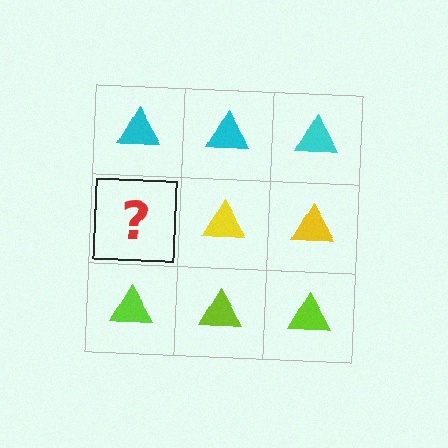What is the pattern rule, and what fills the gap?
The rule is that each row has a consistent color. The gap should be filled with a yellow triangle.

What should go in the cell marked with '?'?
The missing cell should contain a yellow triangle.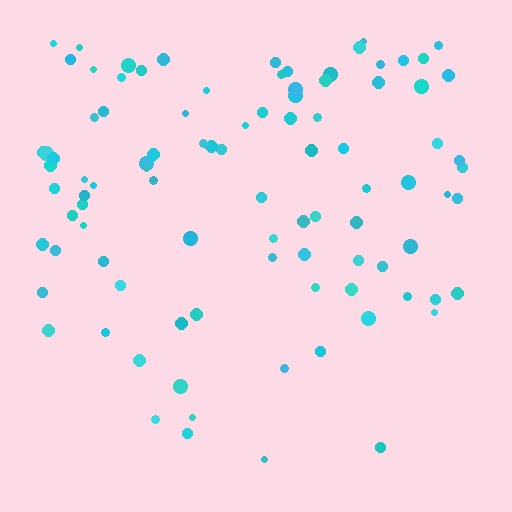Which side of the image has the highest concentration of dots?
The top.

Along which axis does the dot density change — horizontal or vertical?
Vertical.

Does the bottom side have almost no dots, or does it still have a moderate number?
Still a moderate number, just noticeably fewer than the top.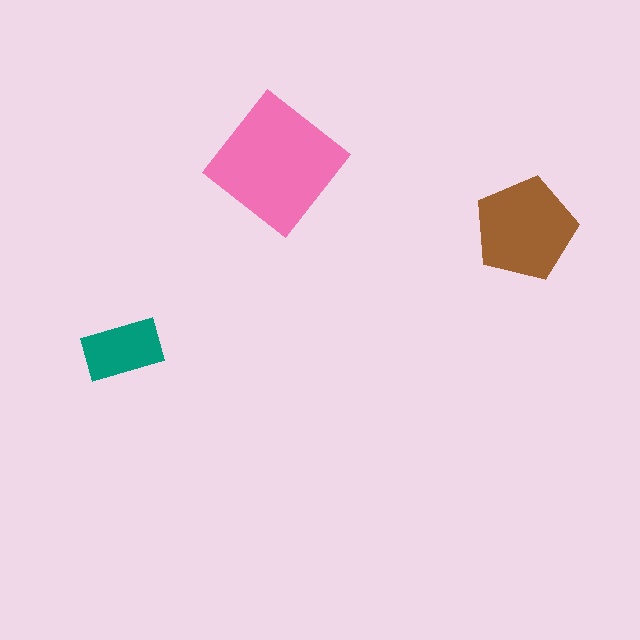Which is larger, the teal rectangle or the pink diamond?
The pink diamond.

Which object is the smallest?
The teal rectangle.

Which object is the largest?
The pink diamond.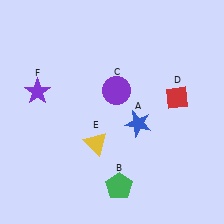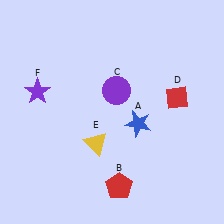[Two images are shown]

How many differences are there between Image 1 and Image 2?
There is 1 difference between the two images.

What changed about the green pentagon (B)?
In Image 1, B is green. In Image 2, it changed to red.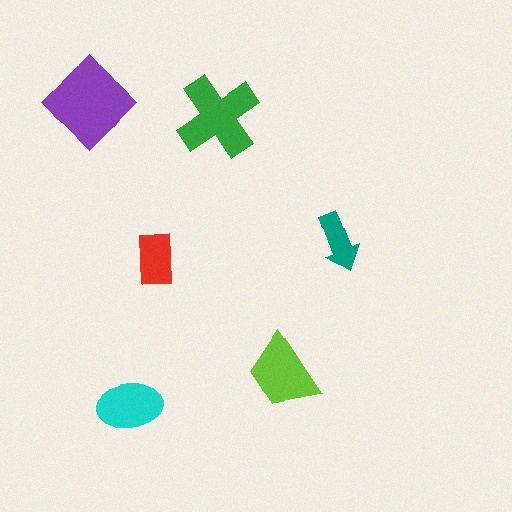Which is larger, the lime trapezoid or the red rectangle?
The lime trapezoid.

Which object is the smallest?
The teal arrow.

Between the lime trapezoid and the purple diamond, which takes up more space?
The purple diamond.